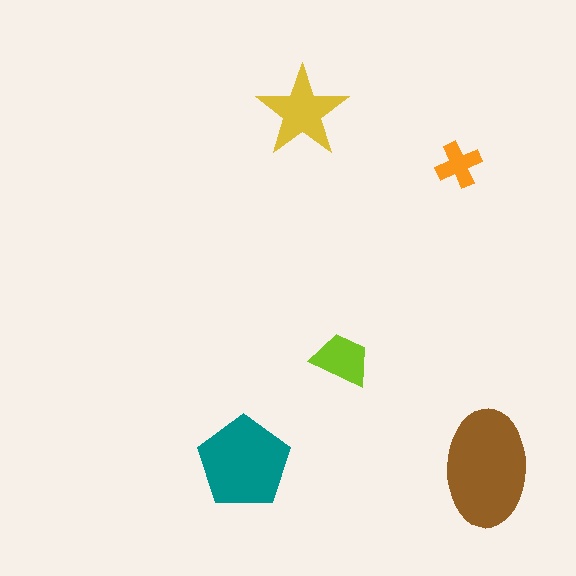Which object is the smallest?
The orange cross.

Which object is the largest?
The brown ellipse.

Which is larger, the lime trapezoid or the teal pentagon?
The teal pentagon.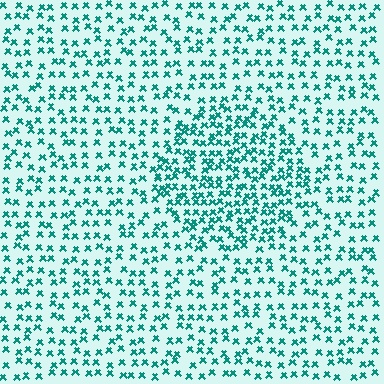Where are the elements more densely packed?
The elements are more densely packed inside the circle boundary.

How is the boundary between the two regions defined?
The boundary is defined by a change in element density (approximately 1.8x ratio). All elements are the same color, size, and shape.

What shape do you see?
I see a circle.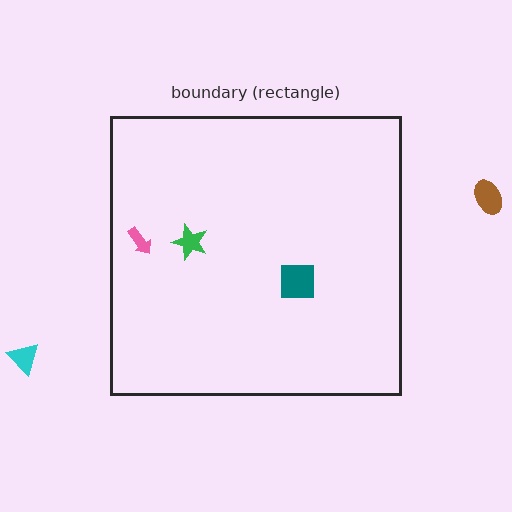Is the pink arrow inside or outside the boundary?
Inside.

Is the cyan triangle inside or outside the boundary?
Outside.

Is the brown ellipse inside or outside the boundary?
Outside.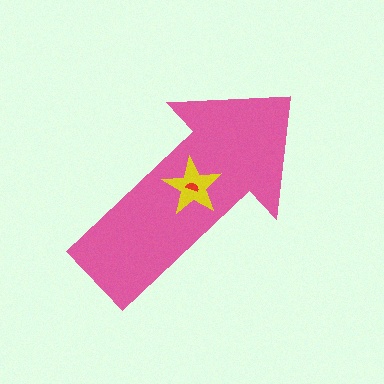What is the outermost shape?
The pink arrow.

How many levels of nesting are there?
3.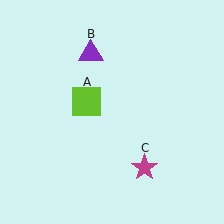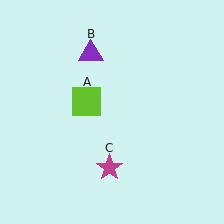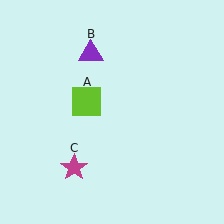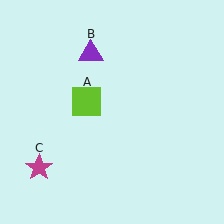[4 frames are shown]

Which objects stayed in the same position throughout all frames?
Lime square (object A) and purple triangle (object B) remained stationary.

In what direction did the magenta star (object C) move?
The magenta star (object C) moved left.